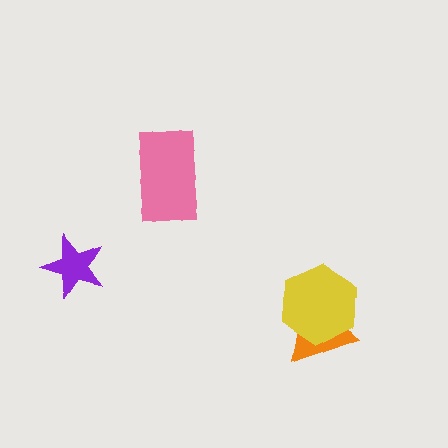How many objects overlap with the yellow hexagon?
1 object overlaps with the yellow hexagon.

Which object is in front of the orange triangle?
The yellow hexagon is in front of the orange triangle.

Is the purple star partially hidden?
No, no other shape covers it.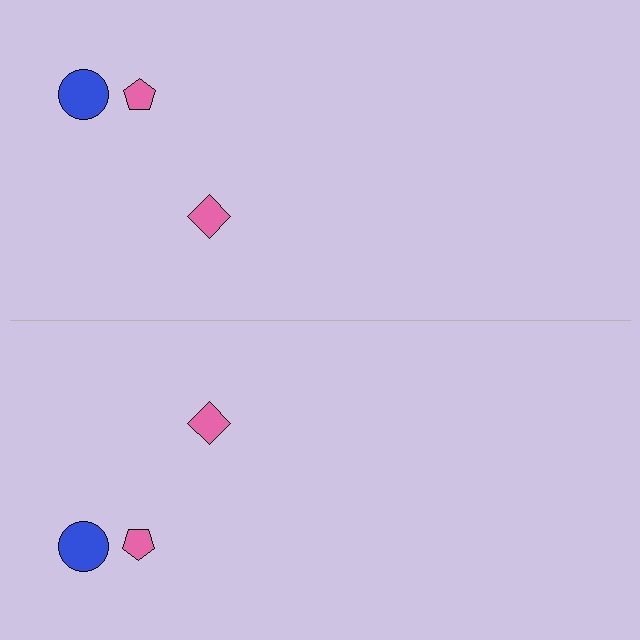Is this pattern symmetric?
Yes, this pattern has bilateral (reflection) symmetry.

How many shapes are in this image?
There are 6 shapes in this image.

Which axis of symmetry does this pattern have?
The pattern has a horizontal axis of symmetry running through the center of the image.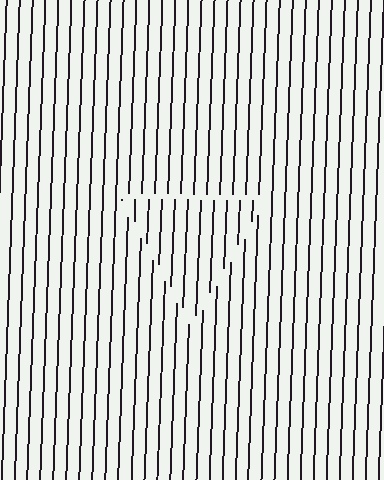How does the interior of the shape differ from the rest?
The interior of the shape contains the same grating, shifted by half a period — the contour is defined by the phase discontinuity where line-ends from the inner and outer gratings abut.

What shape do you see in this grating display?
An illusory triangle. The interior of the shape contains the same grating, shifted by half a period — the contour is defined by the phase discontinuity where line-ends from the inner and outer gratings abut.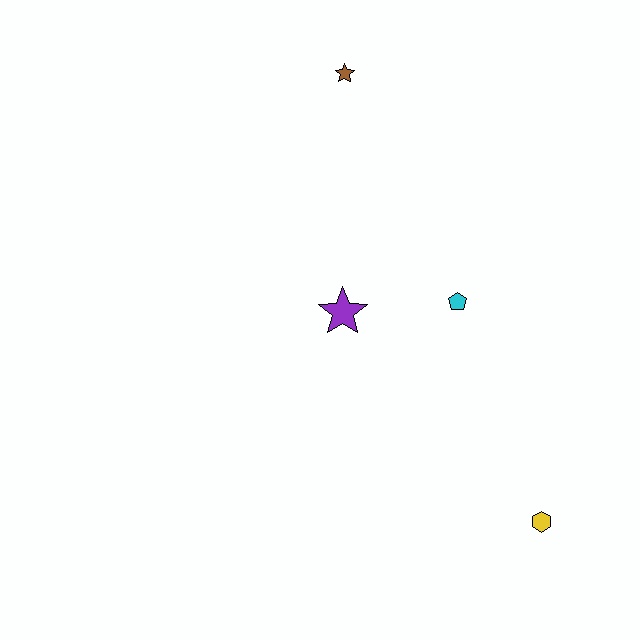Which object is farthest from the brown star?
The yellow hexagon is farthest from the brown star.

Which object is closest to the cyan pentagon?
The purple star is closest to the cyan pentagon.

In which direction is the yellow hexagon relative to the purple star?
The yellow hexagon is below the purple star.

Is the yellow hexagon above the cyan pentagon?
No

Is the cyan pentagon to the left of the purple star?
No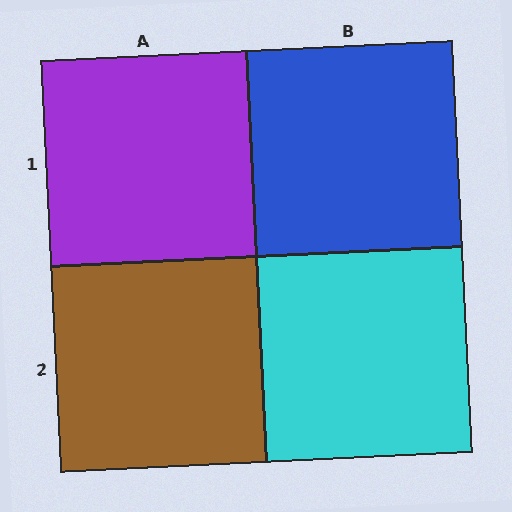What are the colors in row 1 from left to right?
Purple, blue.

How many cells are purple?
1 cell is purple.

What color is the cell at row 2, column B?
Cyan.